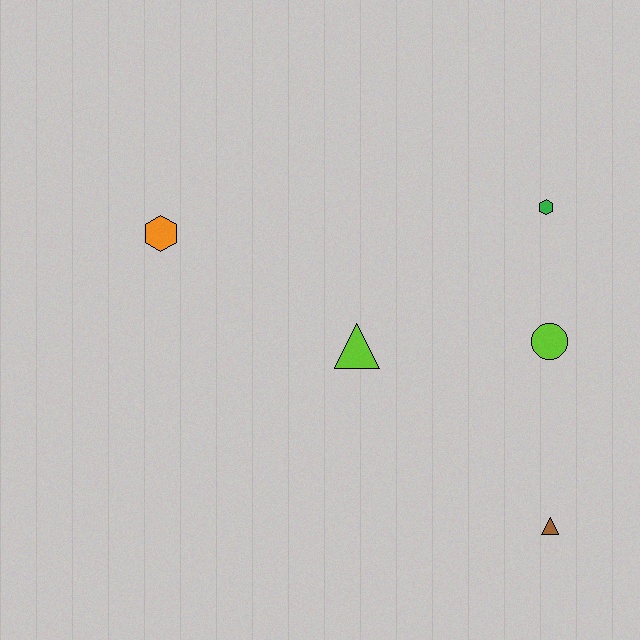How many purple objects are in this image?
There are no purple objects.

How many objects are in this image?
There are 5 objects.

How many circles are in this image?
There is 1 circle.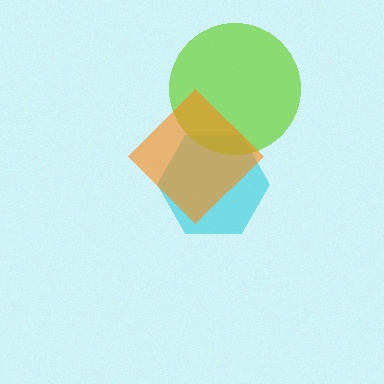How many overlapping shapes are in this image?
There are 3 overlapping shapes in the image.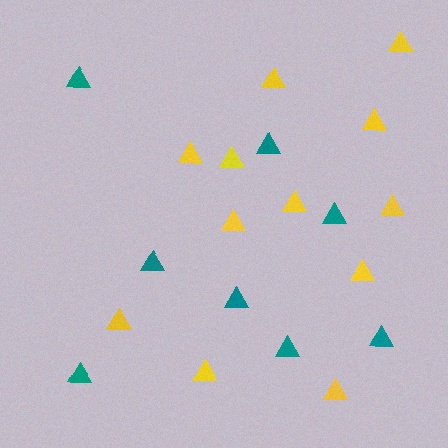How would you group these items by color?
There are 2 groups: one group of yellow triangles (12) and one group of teal triangles (8).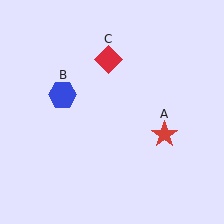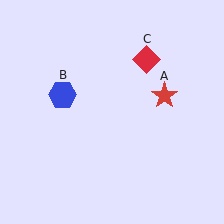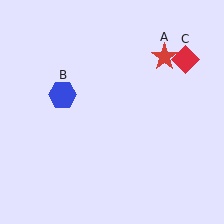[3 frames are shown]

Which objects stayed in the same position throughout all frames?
Blue hexagon (object B) remained stationary.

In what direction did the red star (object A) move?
The red star (object A) moved up.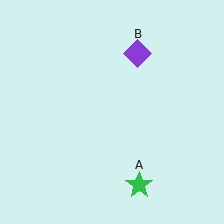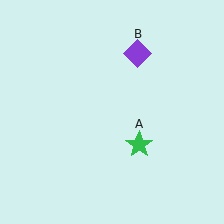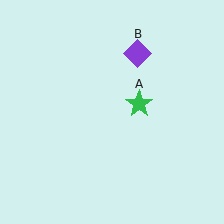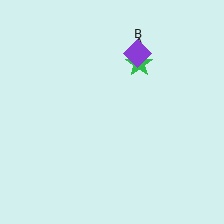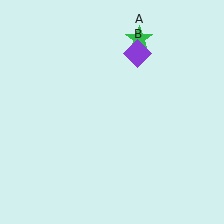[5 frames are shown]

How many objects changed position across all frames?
1 object changed position: green star (object A).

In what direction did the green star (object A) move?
The green star (object A) moved up.